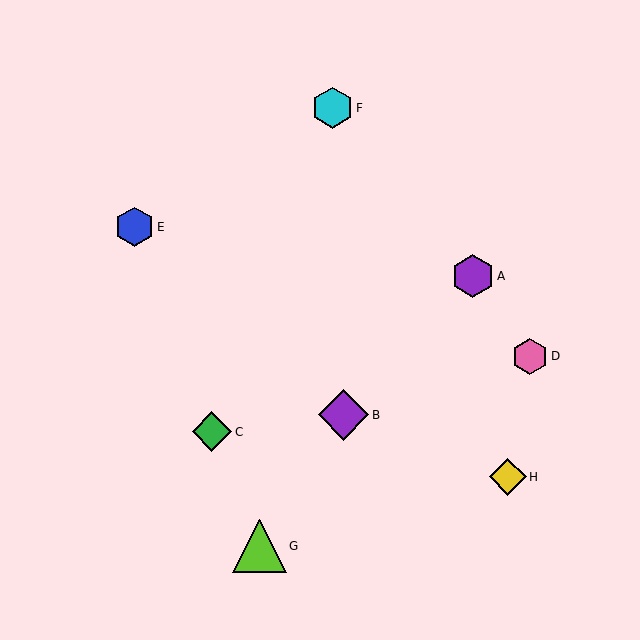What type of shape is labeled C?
Shape C is a green diamond.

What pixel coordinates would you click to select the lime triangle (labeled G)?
Click at (259, 546) to select the lime triangle G.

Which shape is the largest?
The lime triangle (labeled G) is the largest.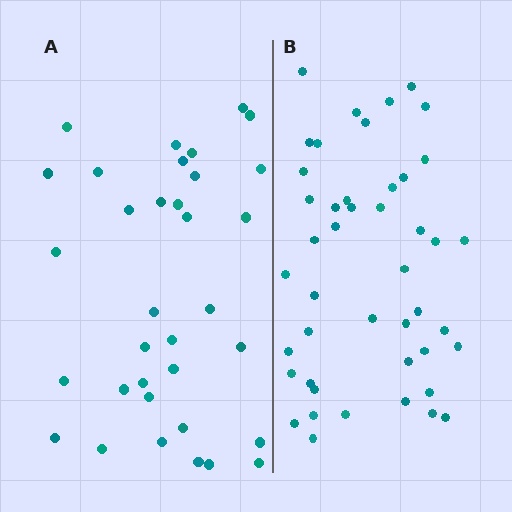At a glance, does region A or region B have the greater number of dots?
Region B (the right region) has more dots.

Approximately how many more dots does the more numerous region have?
Region B has roughly 12 or so more dots than region A.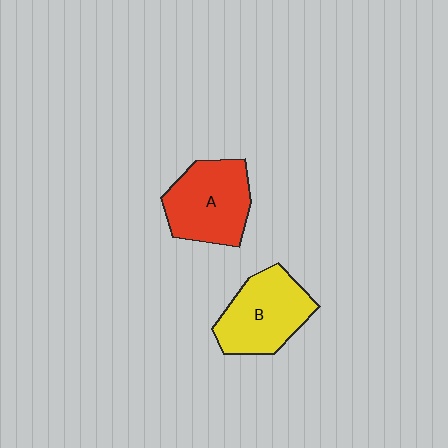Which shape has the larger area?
Shape A (red).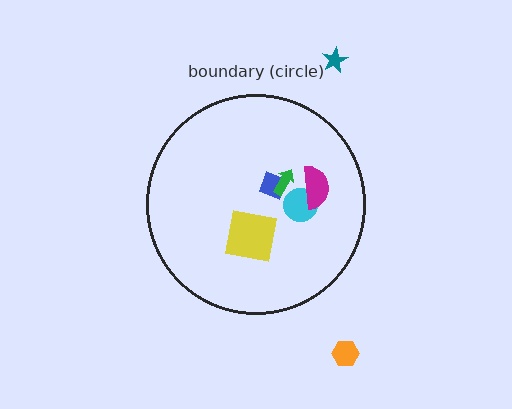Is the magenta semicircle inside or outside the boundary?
Inside.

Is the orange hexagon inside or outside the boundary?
Outside.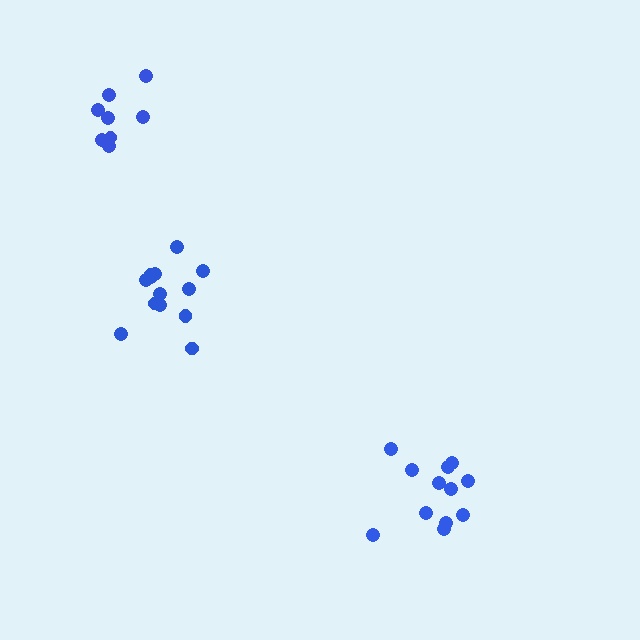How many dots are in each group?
Group 1: 13 dots, Group 2: 12 dots, Group 3: 8 dots (33 total).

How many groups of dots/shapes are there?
There are 3 groups.